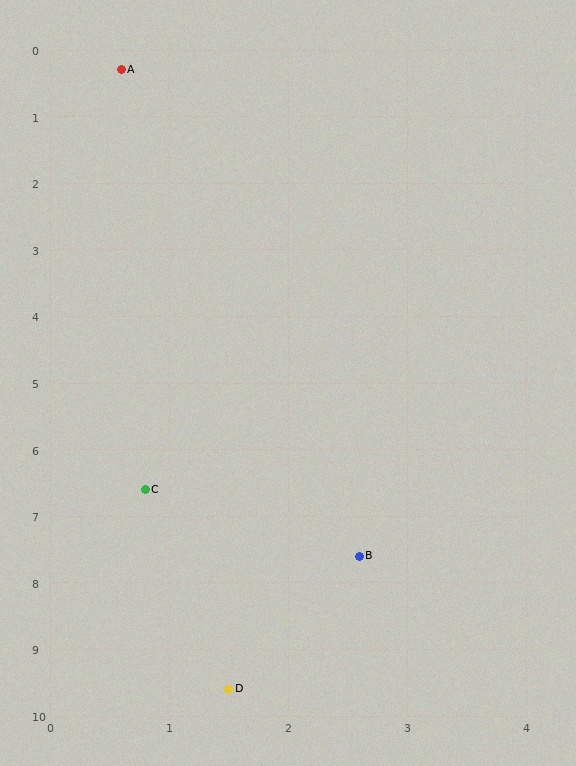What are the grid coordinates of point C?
Point C is at approximately (0.8, 6.6).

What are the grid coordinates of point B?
Point B is at approximately (2.6, 7.6).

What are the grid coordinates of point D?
Point D is at approximately (1.5, 9.6).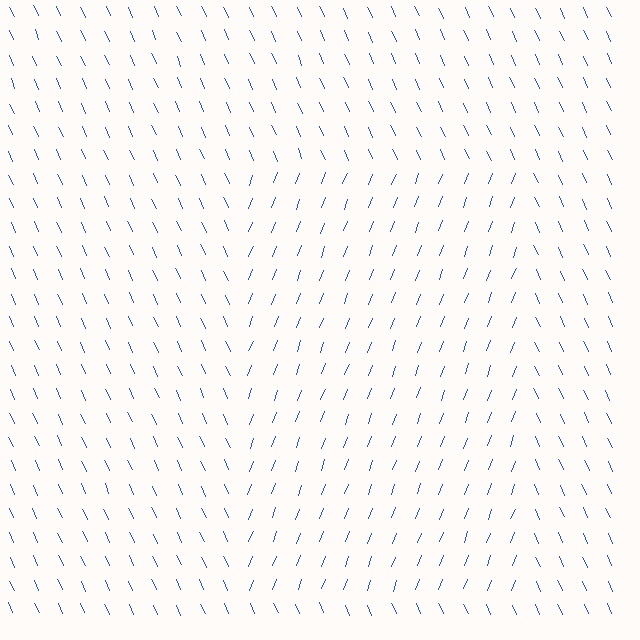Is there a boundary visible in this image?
Yes, there is a texture boundary formed by a change in line orientation.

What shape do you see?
I see a rectangle.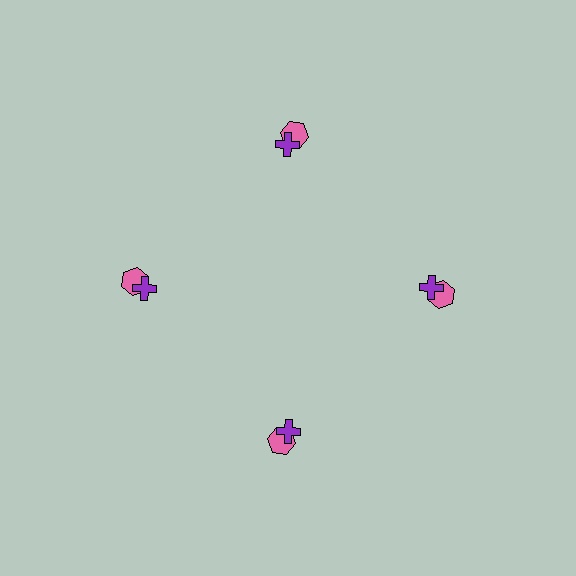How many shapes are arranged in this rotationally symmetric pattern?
There are 8 shapes, arranged in 4 groups of 2.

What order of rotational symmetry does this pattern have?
This pattern has 4-fold rotational symmetry.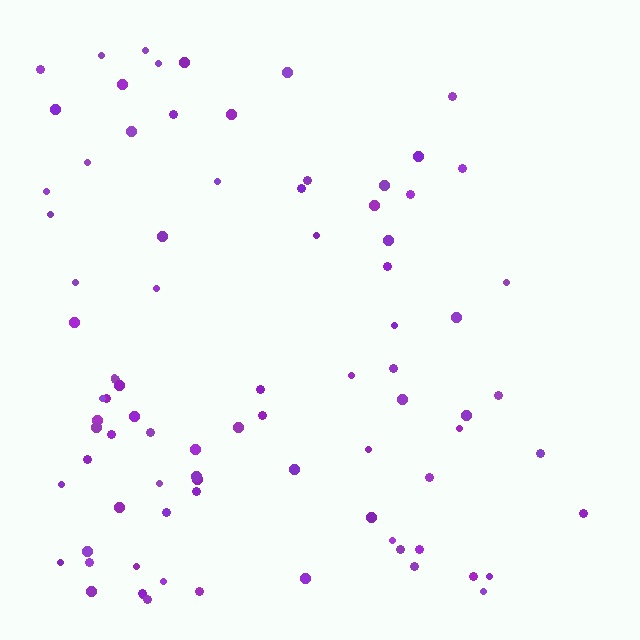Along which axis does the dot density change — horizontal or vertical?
Horizontal.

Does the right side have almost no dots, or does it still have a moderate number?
Still a moderate number, just noticeably fewer than the left.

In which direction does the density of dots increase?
From right to left, with the left side densest.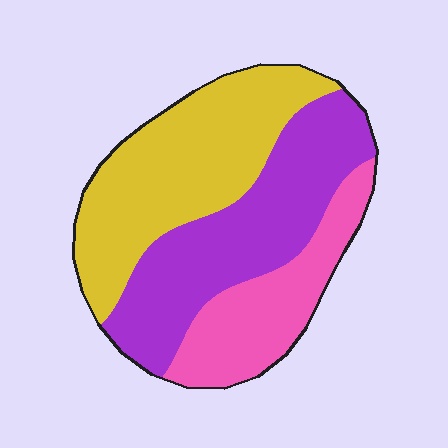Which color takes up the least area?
Pink, at roughly 25%.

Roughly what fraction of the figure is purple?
Purple takes up about three eighths (3/8) of the figure.